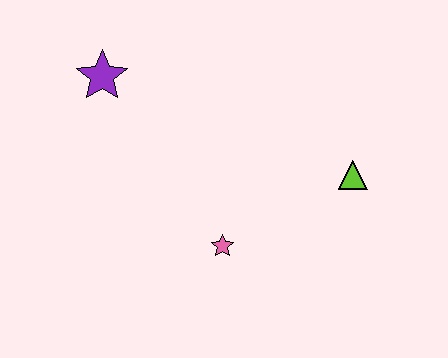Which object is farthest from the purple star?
The lime triangle is farthest from the purple star.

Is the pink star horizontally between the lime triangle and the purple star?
Yes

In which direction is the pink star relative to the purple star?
The pink star is below the purple star.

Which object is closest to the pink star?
The lime triangle is closest to the pink star.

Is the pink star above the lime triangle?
No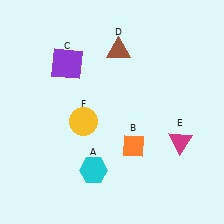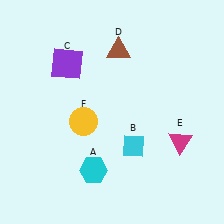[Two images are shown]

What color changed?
The diamond (B) changed from orange in Image 1 to cyan in Image 2.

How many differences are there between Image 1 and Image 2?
There is 1 difference between the two images.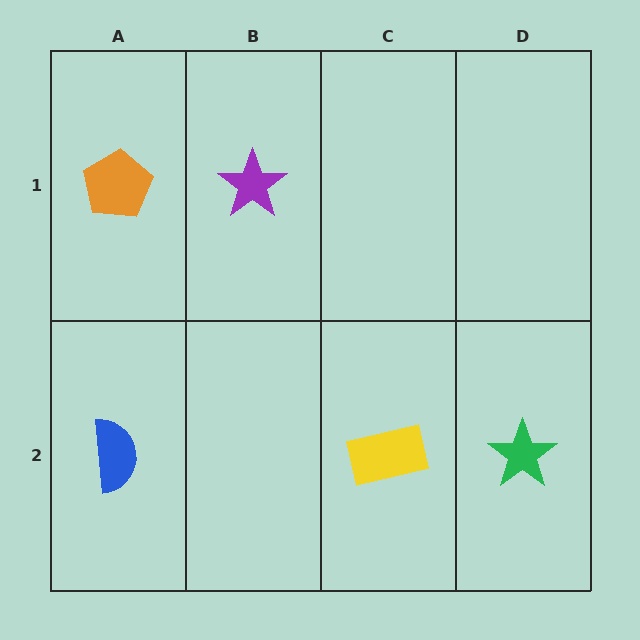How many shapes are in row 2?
3 shapes.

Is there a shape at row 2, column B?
No, that cell is empty.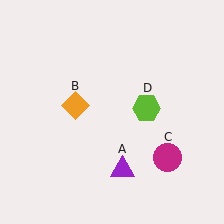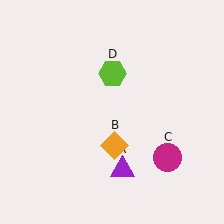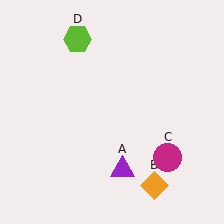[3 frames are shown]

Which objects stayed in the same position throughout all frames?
Purple triangle (object A) and magenta circle (object C) remained stationary.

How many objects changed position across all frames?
2 objects changed position: orange diamond (object B), lime hexagon (object D).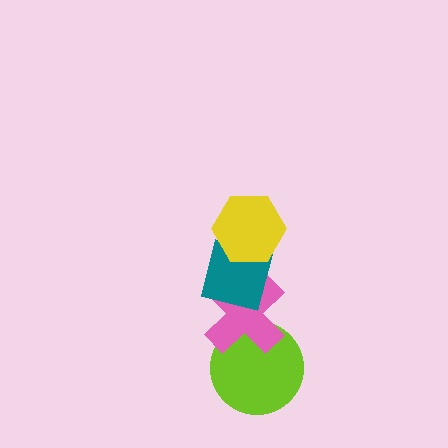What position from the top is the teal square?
The teal square is 2nd from the top.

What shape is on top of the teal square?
The yellow hexagon is on top of the teal square.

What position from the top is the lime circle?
The lime circle is 4th from the top.